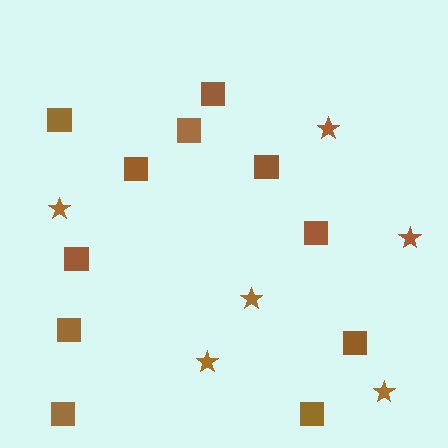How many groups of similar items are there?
There are 2 groups: one group of squares (11) and one group of stars (6).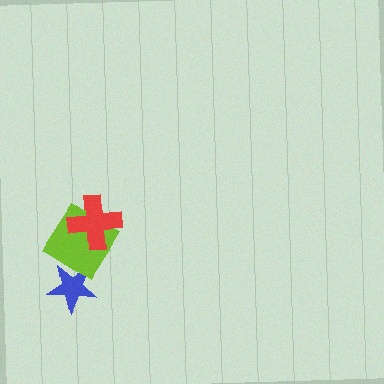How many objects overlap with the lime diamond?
2 objects overlap with the lime diamond.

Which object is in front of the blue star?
The lime diamond is in front of the blue star.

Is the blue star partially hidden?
Yes, it is partially covered by another shape.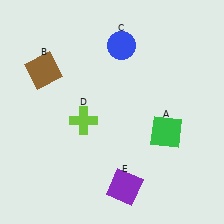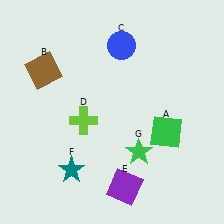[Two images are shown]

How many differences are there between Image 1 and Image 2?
There are 2 differences between the two images.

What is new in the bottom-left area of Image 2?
A teal star (F) was added in the bottom-left area of Image 2.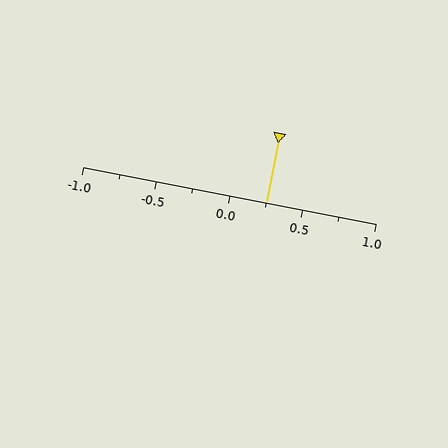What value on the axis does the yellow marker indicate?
The marker indicates approximately 0.25.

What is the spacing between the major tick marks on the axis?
The major ticks are spaced 0.5 apart.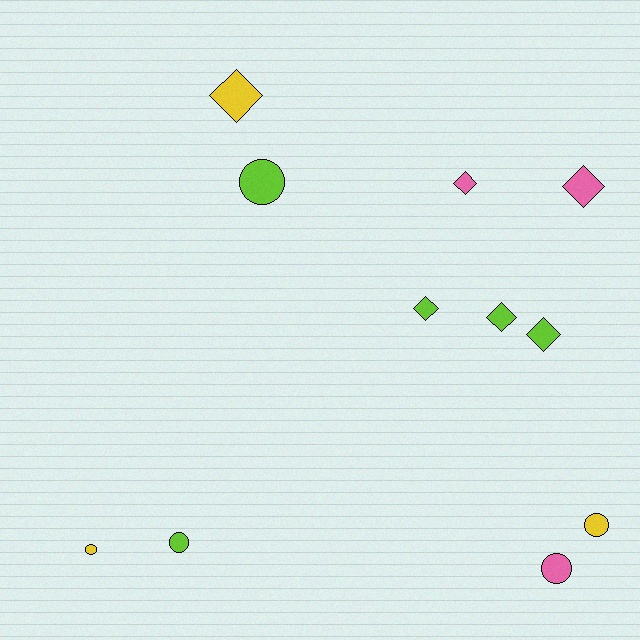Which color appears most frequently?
Lime, with 5 objects.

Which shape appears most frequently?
Diamond, with 6 objects.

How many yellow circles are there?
There are 2 yellow circles.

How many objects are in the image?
There are 11 objects.